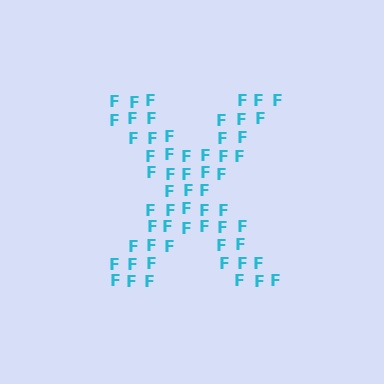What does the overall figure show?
The overall figure shows the letter X.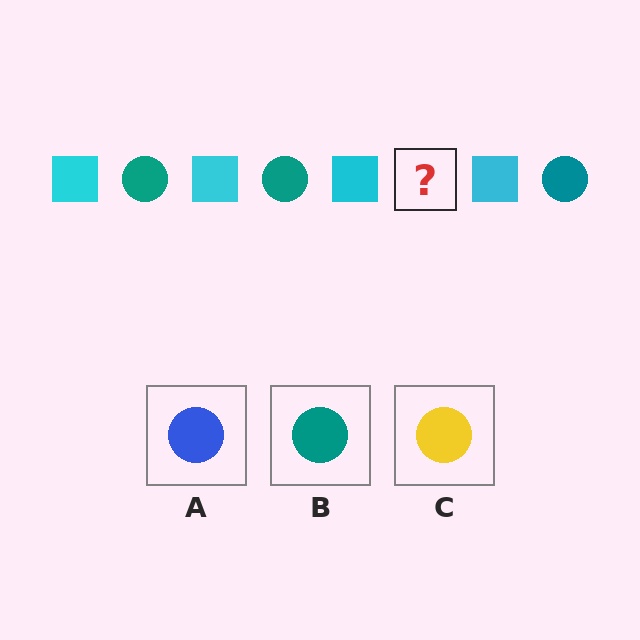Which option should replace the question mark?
Option B.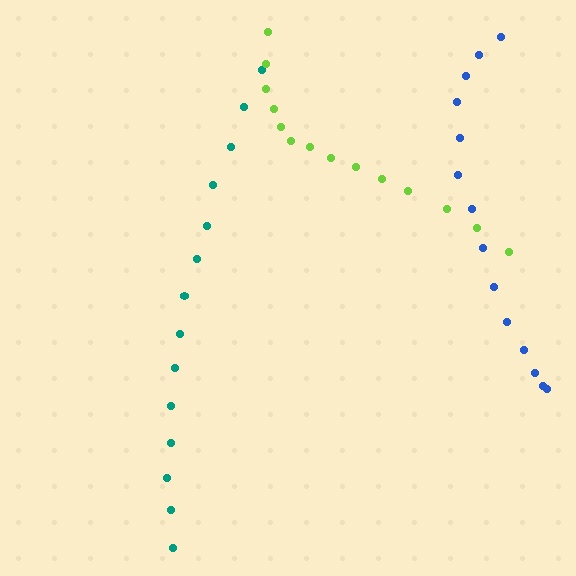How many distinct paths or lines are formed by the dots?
There are 3 distinct paths.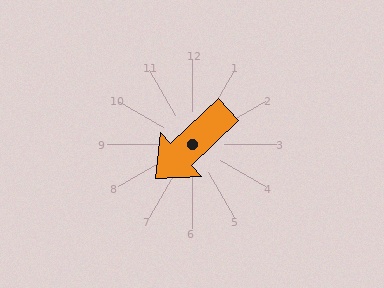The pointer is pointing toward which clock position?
Roughly 8 o'clock.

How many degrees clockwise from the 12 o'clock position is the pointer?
Approximately 227 degrees.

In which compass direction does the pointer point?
Southwest.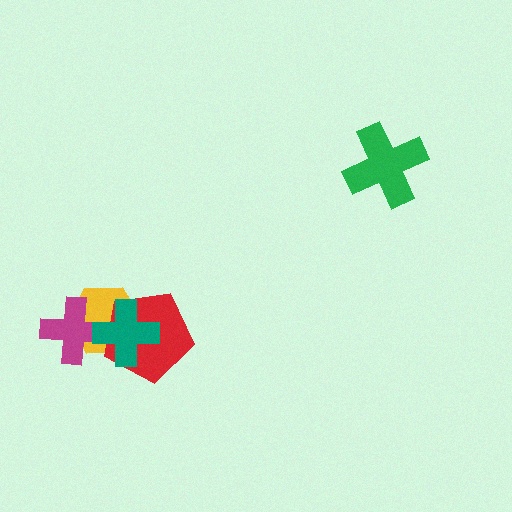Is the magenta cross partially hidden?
Yes, it is partially covered by another shape.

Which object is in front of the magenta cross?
The teal cross is in front of the magenta cross.